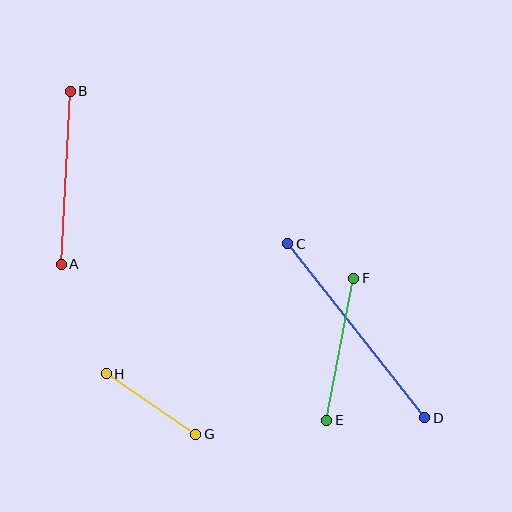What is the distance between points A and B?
The distance is approximately 173 pixels.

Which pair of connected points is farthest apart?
Points C and D are farthest apart.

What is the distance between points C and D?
The distance is approximately 222 pixels.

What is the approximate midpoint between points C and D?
The midpoint is at approximately (356, 331) pixels.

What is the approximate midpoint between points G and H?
The midpoint is at approximately (151, 404) pixels.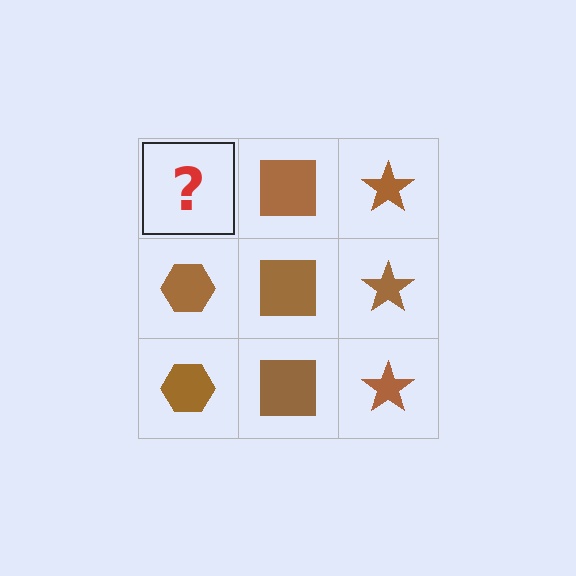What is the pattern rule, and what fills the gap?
The rule is that each column has a consistent shape. The gap should be filled with a brown hexagon.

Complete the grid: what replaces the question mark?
The question mark should be replaced with a brown hexagon.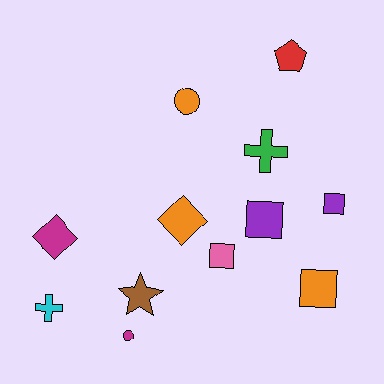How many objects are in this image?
There are 12 objects.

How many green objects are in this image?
There is 1 green object.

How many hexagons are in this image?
There are no hexagons.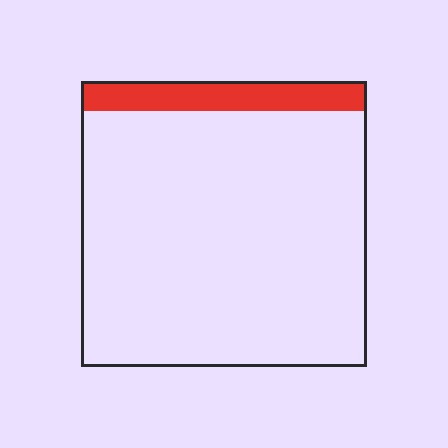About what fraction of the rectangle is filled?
About one tenth (1/10).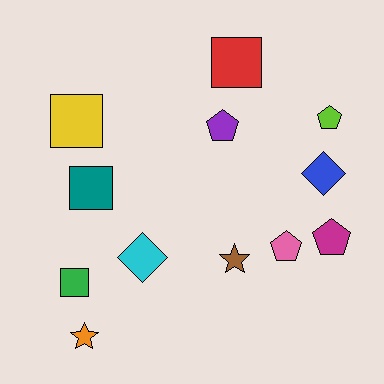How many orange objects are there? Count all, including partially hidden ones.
There is 1 orange object.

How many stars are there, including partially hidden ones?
There are 2 stars.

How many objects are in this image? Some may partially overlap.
There are 12 objects.